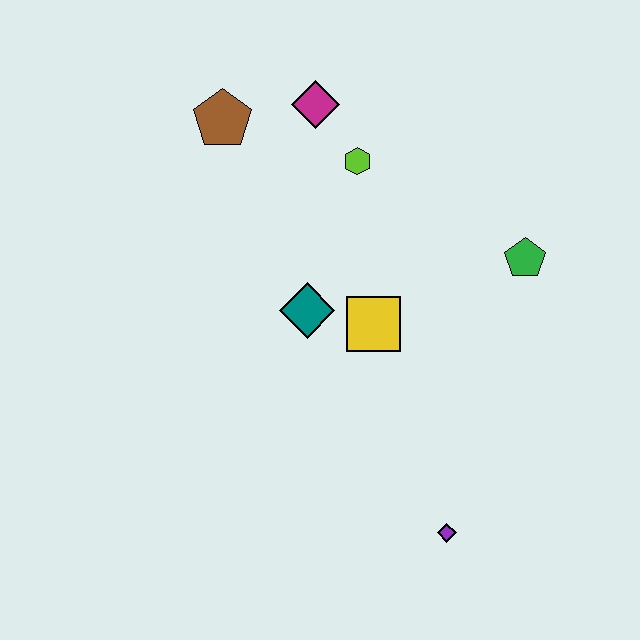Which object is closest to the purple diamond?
The yellow square is closest to the purple diamond.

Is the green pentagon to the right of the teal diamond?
Yes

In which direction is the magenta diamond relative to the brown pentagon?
The magenta diamond is to the right of the brown pentagon.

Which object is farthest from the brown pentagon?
The purple diamond is farthest from the brown pentagon.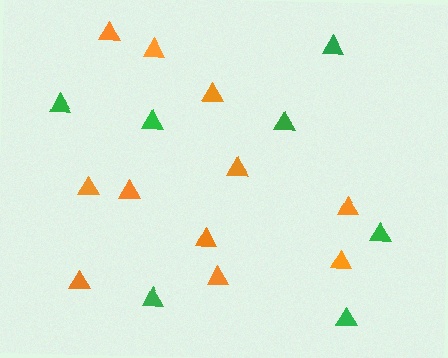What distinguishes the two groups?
There are 2 groups: one group of orange triangles (11) and one group of green triangles (7).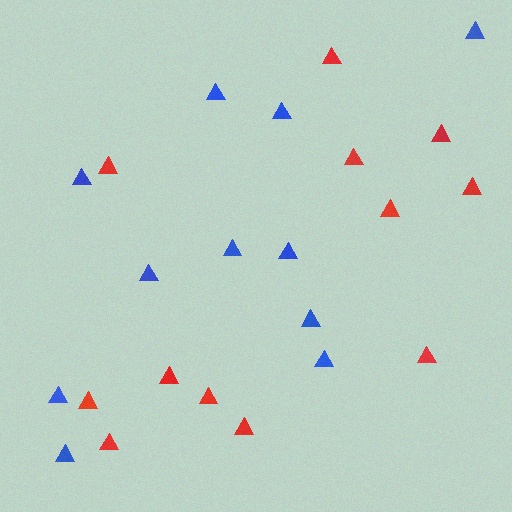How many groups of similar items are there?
There are 2 groups: one group of blue triangles (11) and one group of red triangles (12).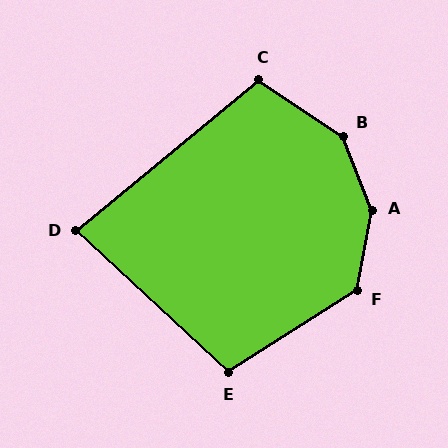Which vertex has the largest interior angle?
A, at approximately 149 degrees.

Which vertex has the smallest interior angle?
D, at approximately 82 degrees.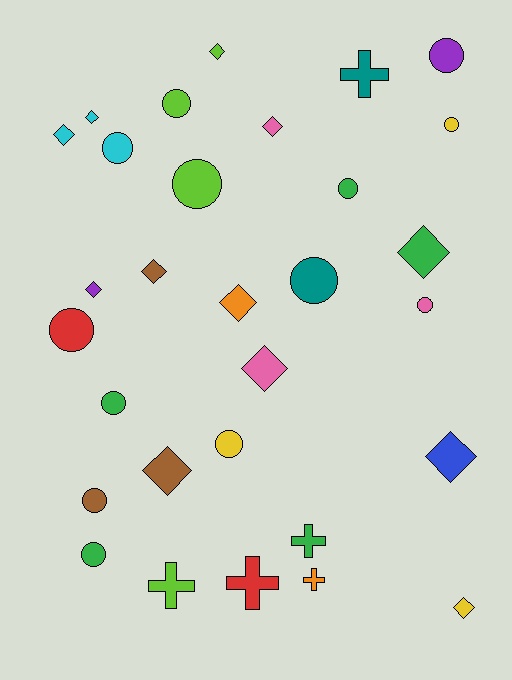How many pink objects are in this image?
There are 3 pink objects.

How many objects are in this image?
There are 30 objects.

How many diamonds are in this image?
There are 12 diamonds.